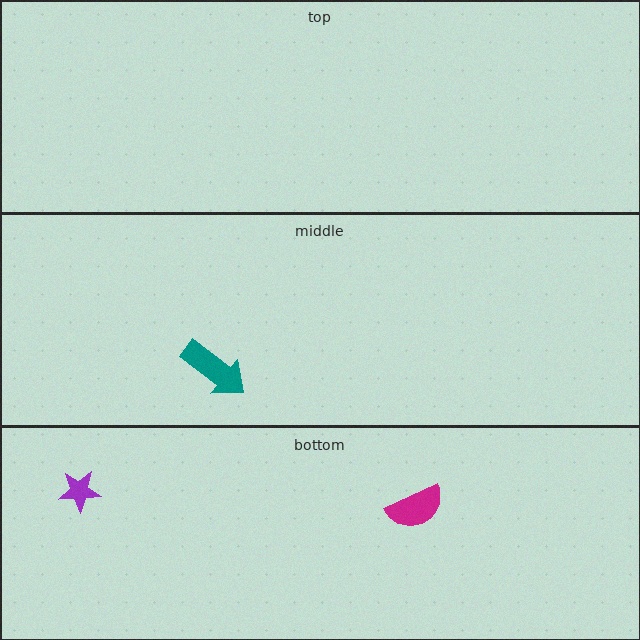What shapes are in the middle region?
The teal arrow.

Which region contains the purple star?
The bottom region.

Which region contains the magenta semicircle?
The bottom region.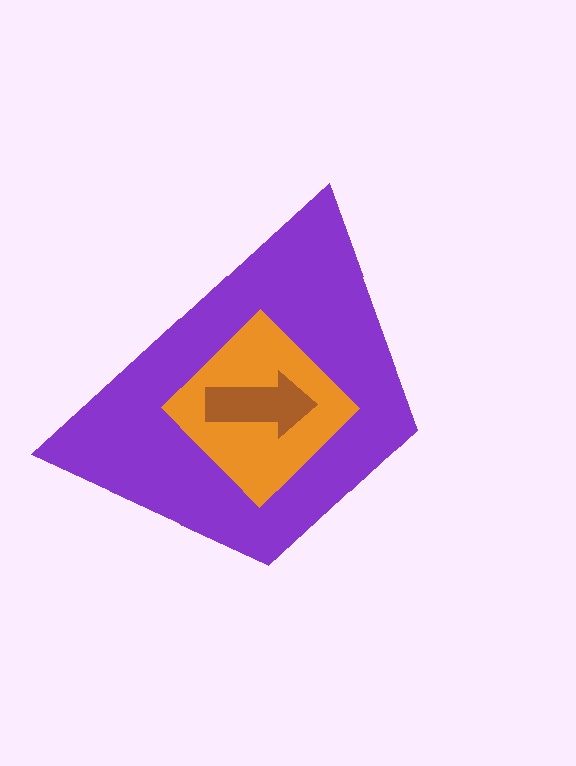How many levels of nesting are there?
3.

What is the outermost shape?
The purple trapezoid.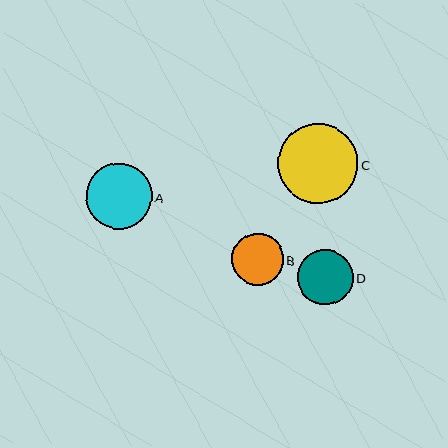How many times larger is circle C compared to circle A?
Circle C is approximately 1.2 times the size of circle A.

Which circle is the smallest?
Circle B is the smallest with a size of approximately 52 pixels.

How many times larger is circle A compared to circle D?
Circle A is approximately 1.2 times the size of circle D.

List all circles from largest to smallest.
From largest to smallest: C, A, D, B.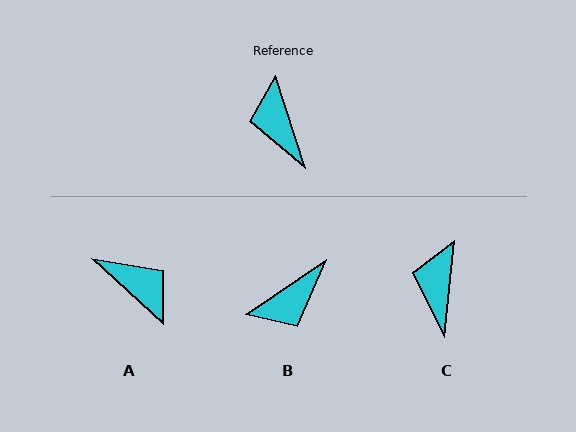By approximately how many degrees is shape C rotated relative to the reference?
Approximately 24 degrees clockwise.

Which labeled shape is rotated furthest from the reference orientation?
A, about 150 degrees away.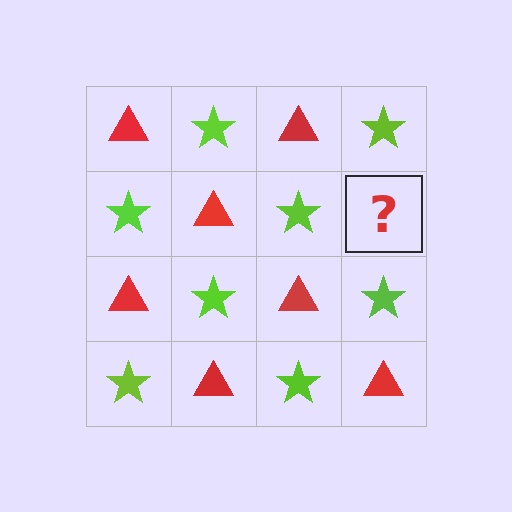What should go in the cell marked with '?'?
The missing cell should contain a red triangle.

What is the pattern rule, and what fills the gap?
The rule is that it alternates red triangle and lime star in a checkerboard pattern. The gap should be filled with a red triangle.